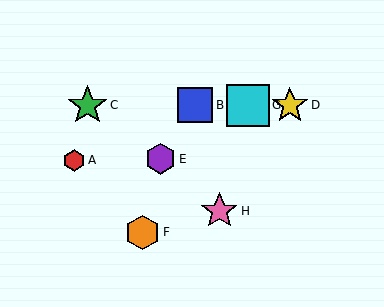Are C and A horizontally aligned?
No, C is at y≈105 and A is at y≈160.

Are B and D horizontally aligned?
Yes, both are at y≈105.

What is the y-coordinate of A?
Object A is at y≈160.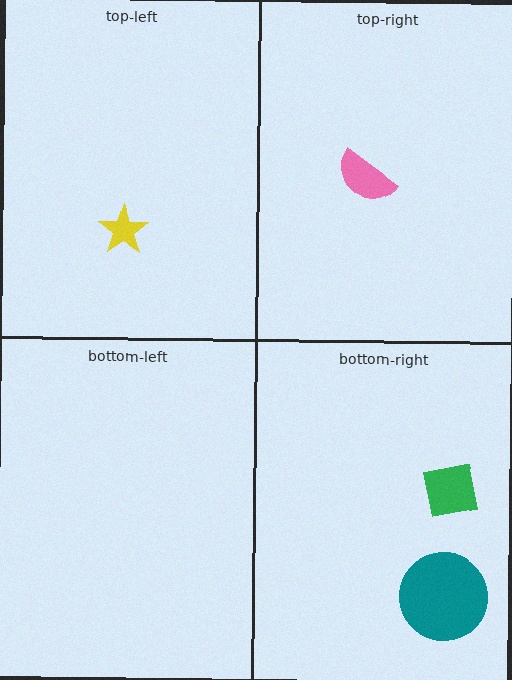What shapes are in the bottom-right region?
The teal circle, the green square.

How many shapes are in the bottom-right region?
2.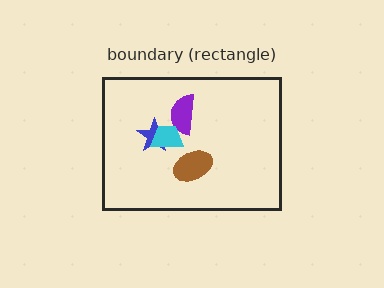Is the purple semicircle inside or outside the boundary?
Inside.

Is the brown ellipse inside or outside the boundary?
Inside.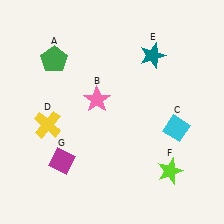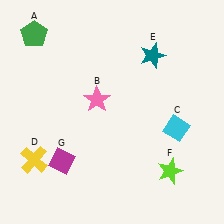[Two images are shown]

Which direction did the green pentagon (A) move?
The green pentagon (A) moved up.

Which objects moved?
The objects that moved are: the green pentagon (A), the yellow cross (D).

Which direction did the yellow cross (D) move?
The yellow cross (D) moved down.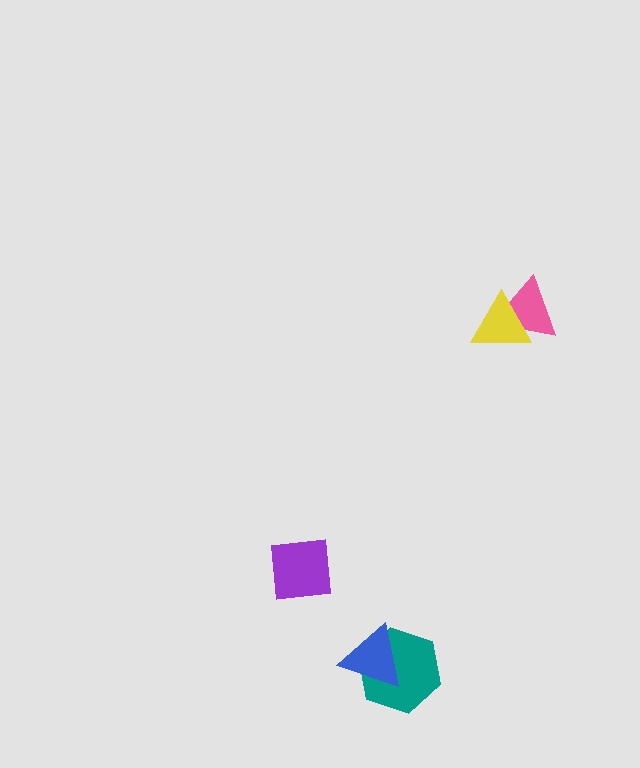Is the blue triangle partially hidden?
No, no other shape covers it.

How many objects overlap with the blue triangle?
1 object overlaps with the blue triangle.